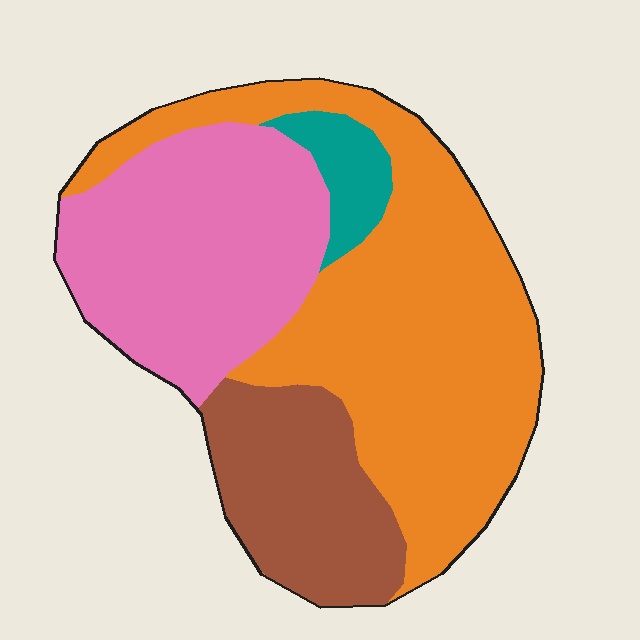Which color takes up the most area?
Orange, at roughly 45%.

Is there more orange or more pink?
Orange.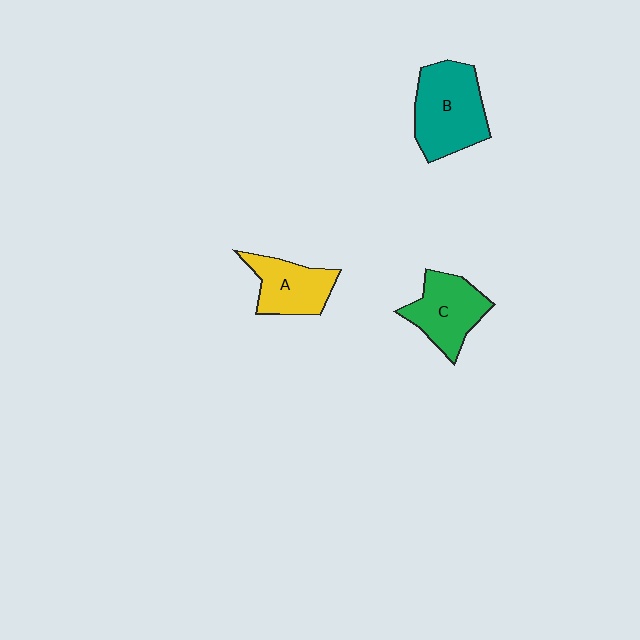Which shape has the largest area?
Shape B (teal).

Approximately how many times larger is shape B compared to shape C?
Approximately 1.3 times.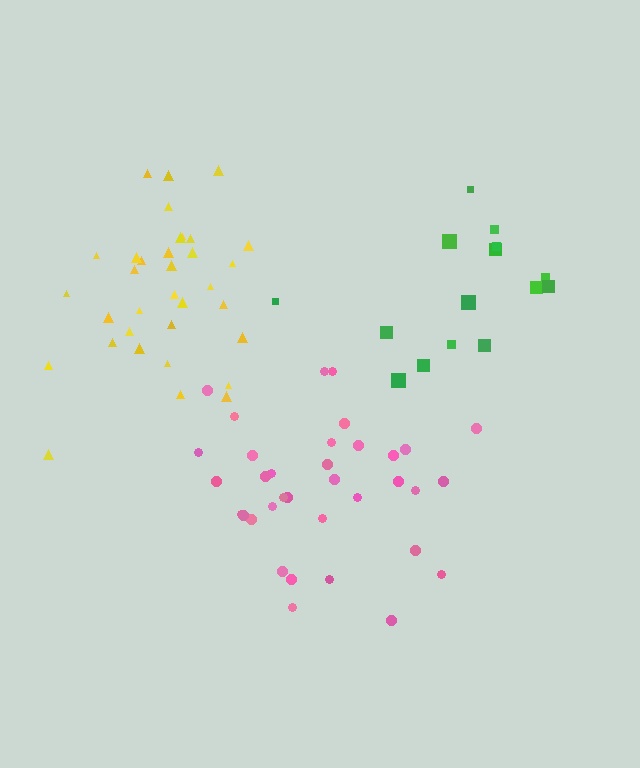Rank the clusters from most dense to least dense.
yellow, pink, green.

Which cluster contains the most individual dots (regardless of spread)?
Pink (35).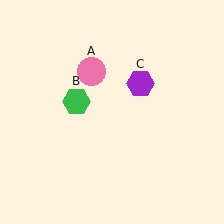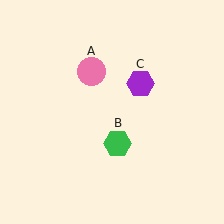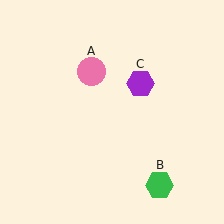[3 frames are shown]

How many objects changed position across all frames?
1 object changed position: green hexagon (object B).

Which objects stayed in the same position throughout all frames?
Pink circle (object A) and purple hexagon (object C) remained stationary.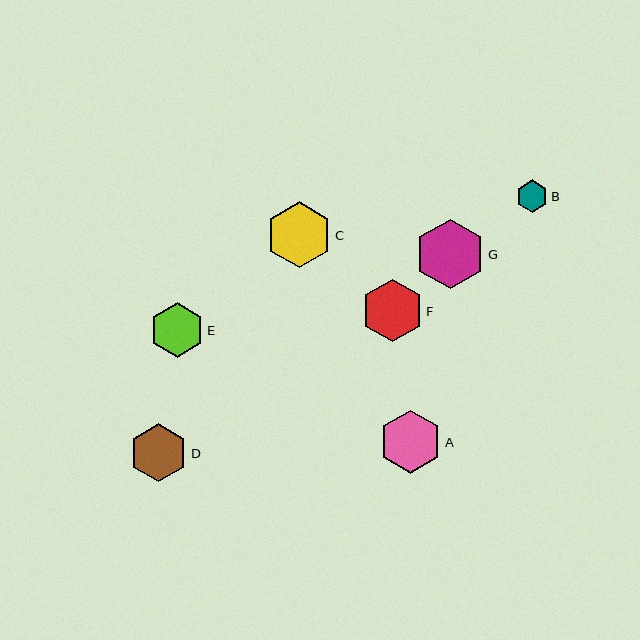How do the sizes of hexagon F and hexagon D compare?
Hexagon F and hexagon D are approximately the same size.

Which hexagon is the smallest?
Hexagon B is the smallest with a size of approximately 32 pixels.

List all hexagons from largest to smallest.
From largest to smallest: G, C, A, F, D, E, B.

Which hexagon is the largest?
Hexagon G is the largest with a size of approximately 70 pixels.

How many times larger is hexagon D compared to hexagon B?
Hexagon D is approximately 1.8 times the size of hexagon B.